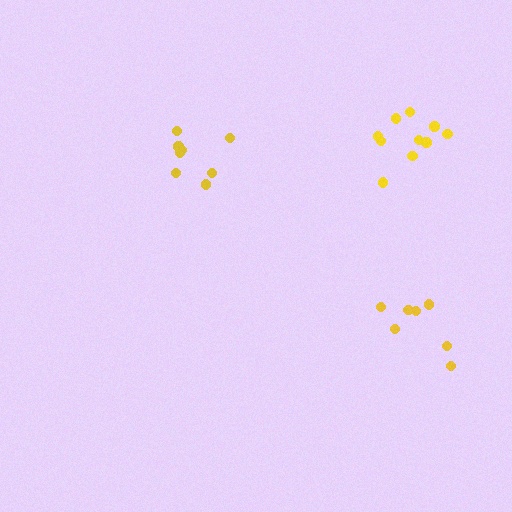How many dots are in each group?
Group 1: 7 dots, Group 2: 8 dots, Group 3: 10 dots (25 total).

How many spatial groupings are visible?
There are 3 spatial groupings.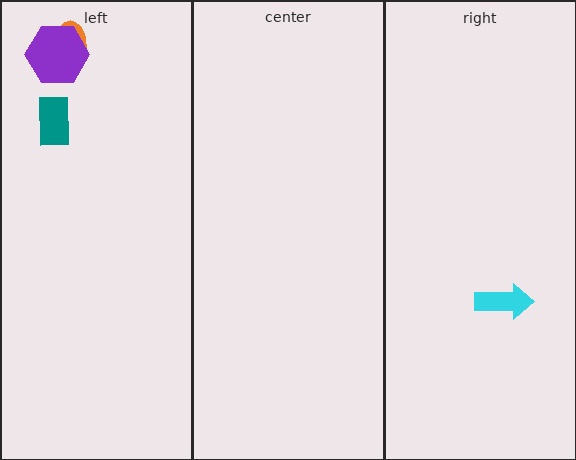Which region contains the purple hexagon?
The left region.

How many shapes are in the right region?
1.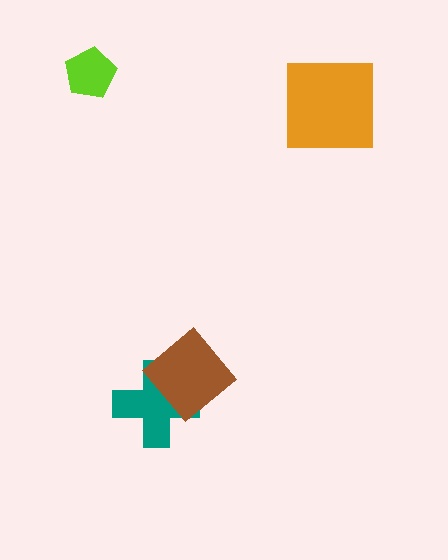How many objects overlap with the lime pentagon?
0 objects overlap with the lime pentagon.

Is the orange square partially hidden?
No, no other shape covers it.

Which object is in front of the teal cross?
The brown diamond is in front of the teal cross.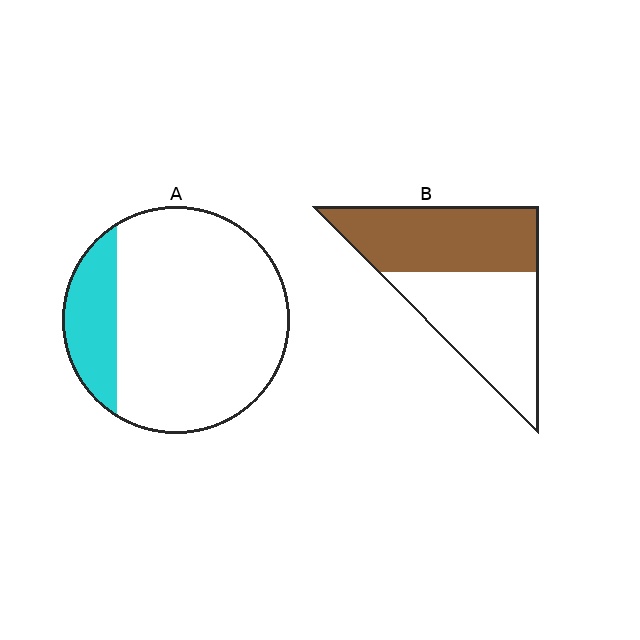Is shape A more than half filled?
No.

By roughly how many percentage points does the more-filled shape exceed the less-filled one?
By roughly 30 percentage points (B over A).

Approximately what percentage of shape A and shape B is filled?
A is approximately 20% and B is approximately 50%.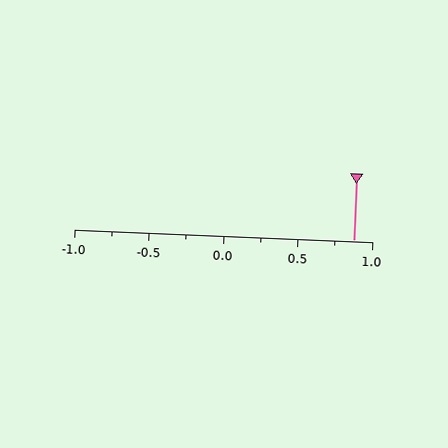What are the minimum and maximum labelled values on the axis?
The axis runs from -1.0 to 1.0.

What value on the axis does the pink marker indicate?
The marker indicates approximately 0.88.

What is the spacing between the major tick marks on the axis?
The major ticks are spaced 0.5 apart.